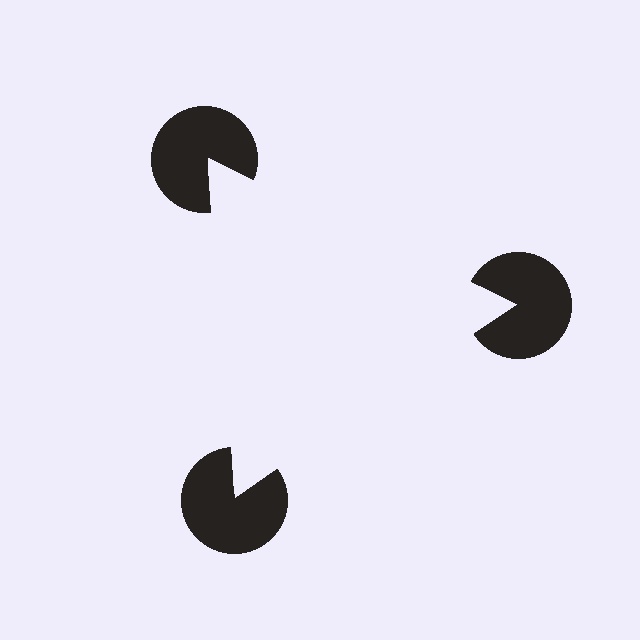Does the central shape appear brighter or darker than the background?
It typically appears slightly brighter than the background, even though no actual brightness change is drawn.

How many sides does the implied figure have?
3 sides.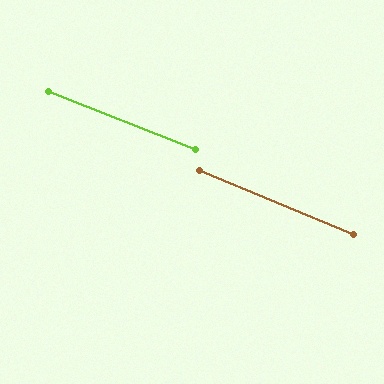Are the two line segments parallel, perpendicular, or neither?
Parallel — their directions differ by only 1.3°.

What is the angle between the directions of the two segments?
Approximately 1 degree.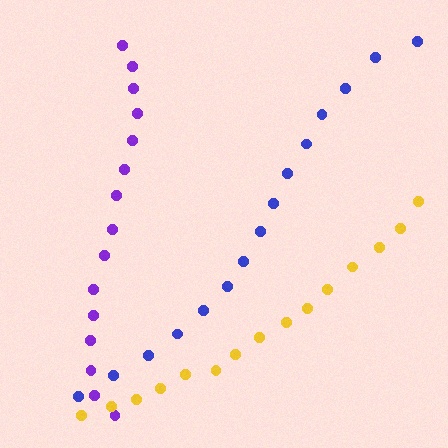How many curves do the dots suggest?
There are 3 distinct paths.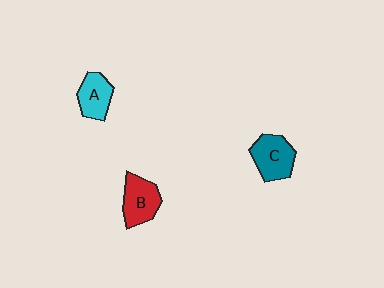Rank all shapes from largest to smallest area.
From largest to smallest: C (teal), B (red), A (cyan).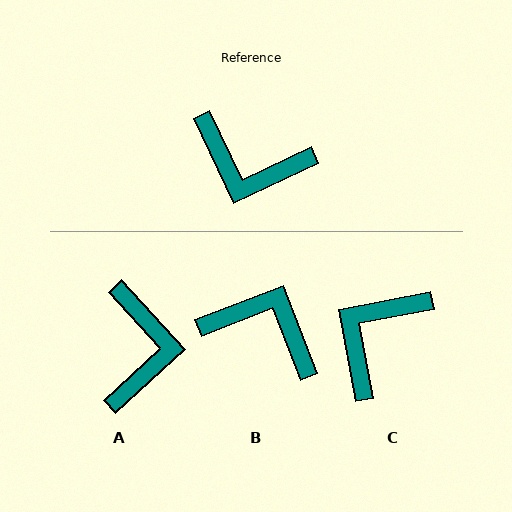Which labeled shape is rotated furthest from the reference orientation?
B, about 176 degrees away.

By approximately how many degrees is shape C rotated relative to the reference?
Approximately 104 degrees clockwise.